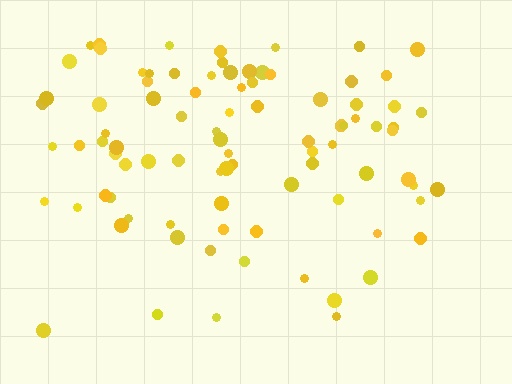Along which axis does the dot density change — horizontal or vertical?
Vertical.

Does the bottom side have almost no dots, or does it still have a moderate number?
Still a moderate number, just noticeably fewer than the top.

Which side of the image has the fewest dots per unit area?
The bottom.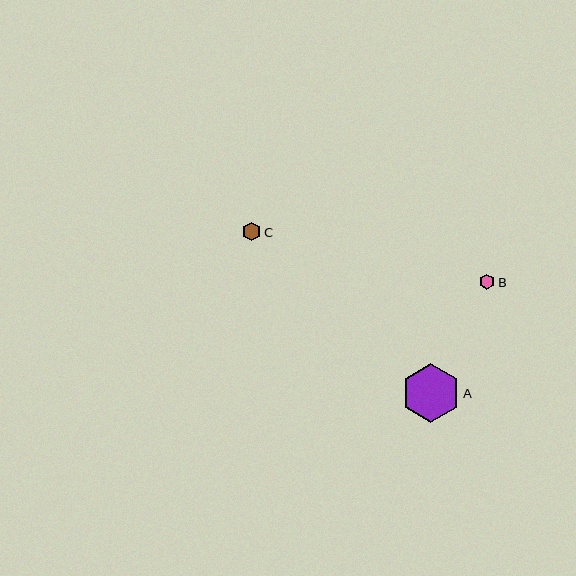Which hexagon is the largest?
Hexagon A is the largest with a size of approximately 59 pixels.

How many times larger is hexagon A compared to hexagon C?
Hexagon A is approximately 3.1 times the size of hexagon C.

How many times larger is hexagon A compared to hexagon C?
Hexagon A is approximately 3.1 times the size of hexagon C.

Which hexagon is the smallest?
Hexagon B is the smallest with a size of approximately 15 pixels.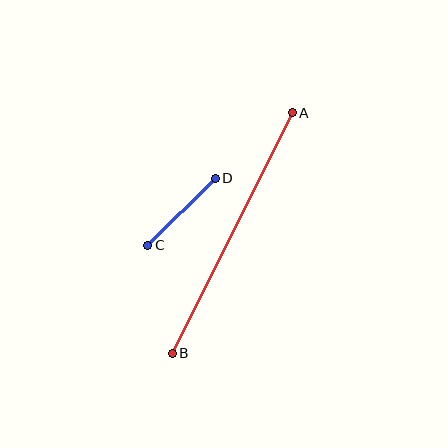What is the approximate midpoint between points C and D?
The midpoint is at approximately (181, 212) pixels.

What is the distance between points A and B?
The distance is approximately 269 pixels.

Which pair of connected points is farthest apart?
Points A and B are farthest apart.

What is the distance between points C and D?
The distance is approximately 95 pixels.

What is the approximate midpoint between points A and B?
The midpoint is at approximately (232, 233) pixels.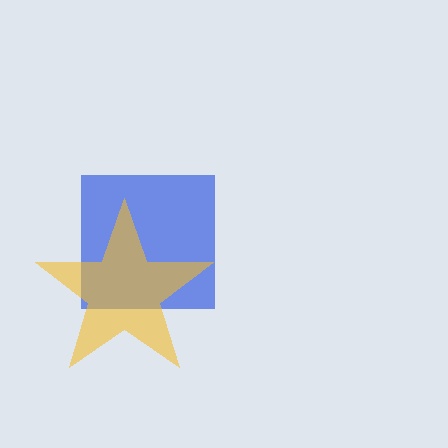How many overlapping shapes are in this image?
There are 2 overlapping shapes in the image.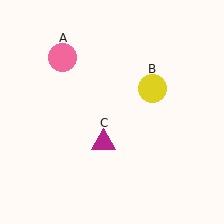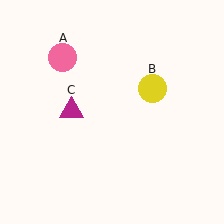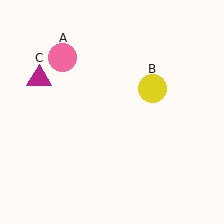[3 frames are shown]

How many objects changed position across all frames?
1 object changed position: magenta triangle (object C).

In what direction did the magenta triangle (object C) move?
The magenta triangle (object C) moved up and to the left.